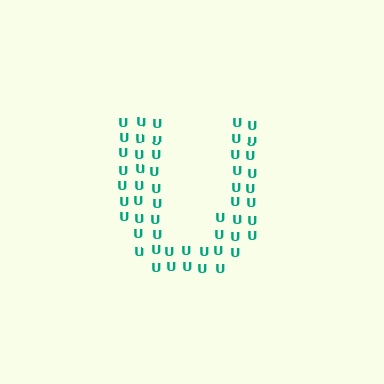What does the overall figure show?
The overall figure shows the letter U.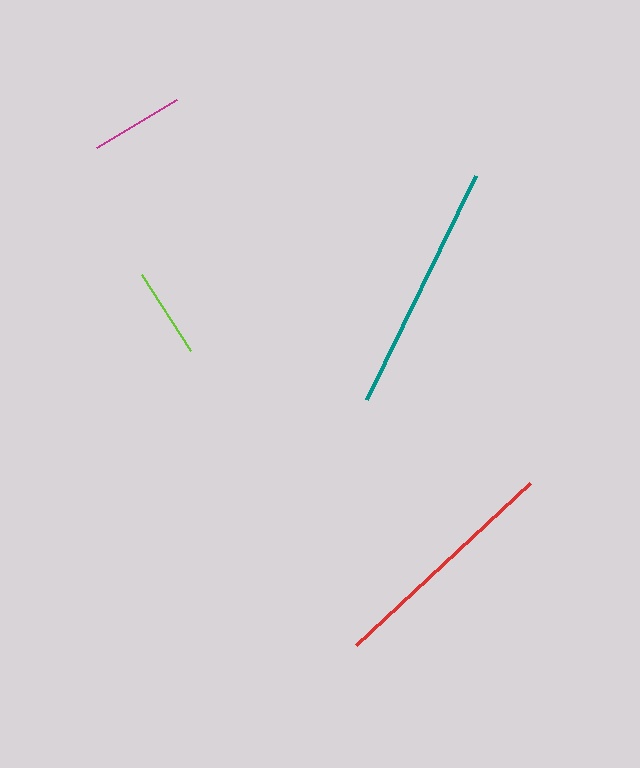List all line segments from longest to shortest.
From longest to shortest: teal, red, magenta, lime.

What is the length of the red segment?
The red segment is approximately 238 pixels long.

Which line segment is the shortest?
The lime line is the shortest at approximately 90 pixels.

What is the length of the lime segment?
The lime segment is approximately 90 pixels long.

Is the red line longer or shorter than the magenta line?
The red line is longer than the magenta line.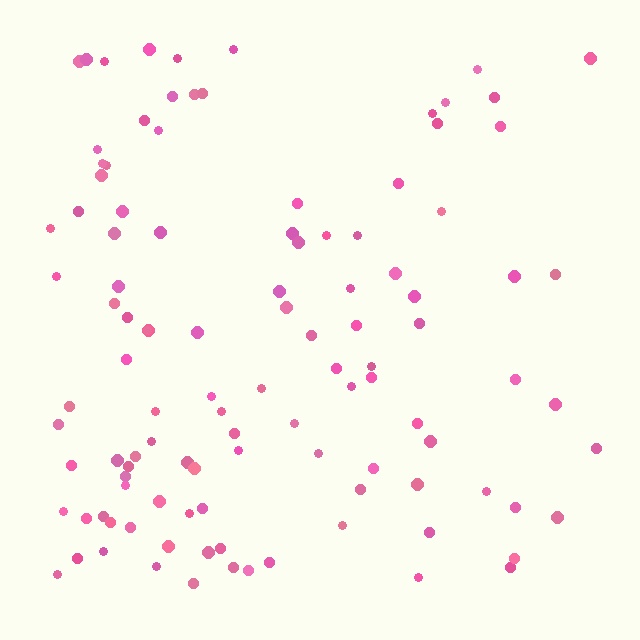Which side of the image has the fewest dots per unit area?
The right.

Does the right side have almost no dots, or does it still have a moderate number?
Still a moderate number, just noticeably fewer than the left.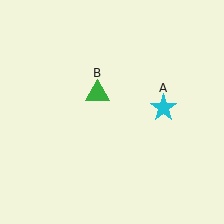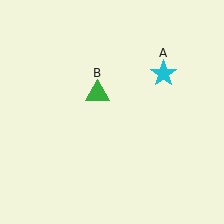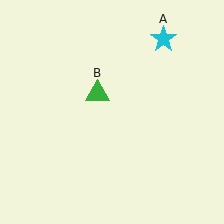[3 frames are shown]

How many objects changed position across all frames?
1 object changed position: cyan star (object A).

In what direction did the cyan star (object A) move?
The cyan star (object A) moved up.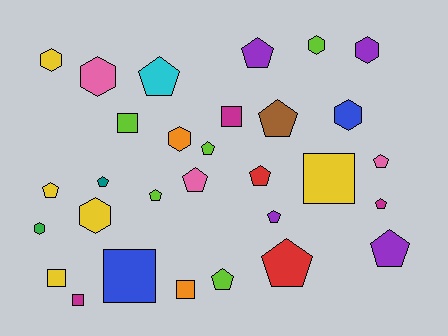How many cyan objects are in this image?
There is 1 cyan object.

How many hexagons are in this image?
There are 8 hexagons.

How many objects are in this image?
There are 30 objects.